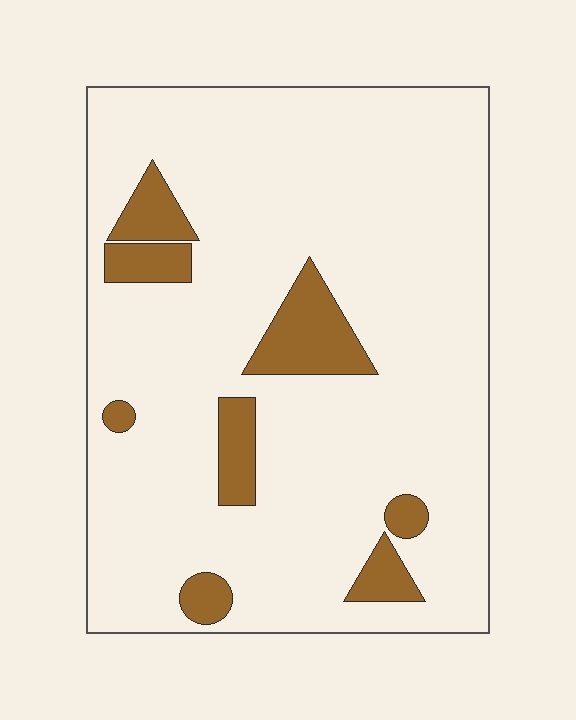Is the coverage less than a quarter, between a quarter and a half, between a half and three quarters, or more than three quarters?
Less than a quarter.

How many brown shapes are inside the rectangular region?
8.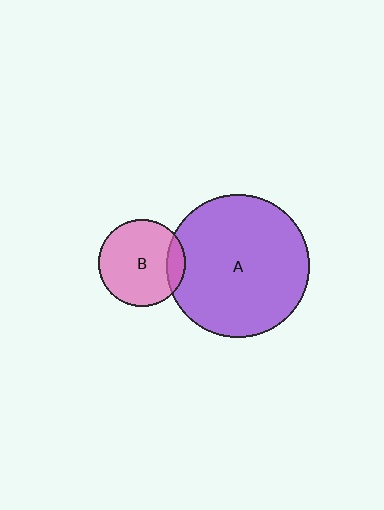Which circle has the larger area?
Circle A (purple).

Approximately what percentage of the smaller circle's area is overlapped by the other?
Approximately 15%.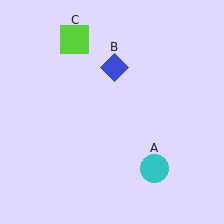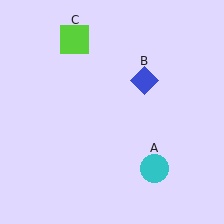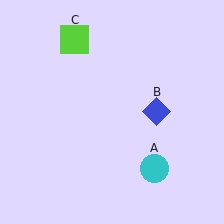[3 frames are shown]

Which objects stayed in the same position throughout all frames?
Cyan circle (object A) and lime square (object C) remained stationary.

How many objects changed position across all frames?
1 object changed position: blue diamond (object B).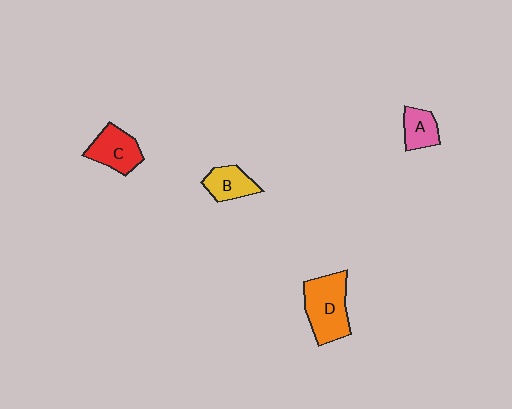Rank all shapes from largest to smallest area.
From largest to smallest: D (orange), C (red), B (yellow), A (pink).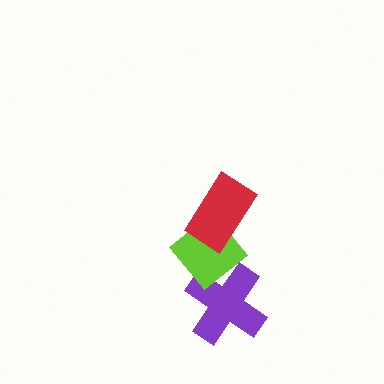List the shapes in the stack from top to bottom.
From top to bottom: the red rectangle, the lime diamond, the purple cross.